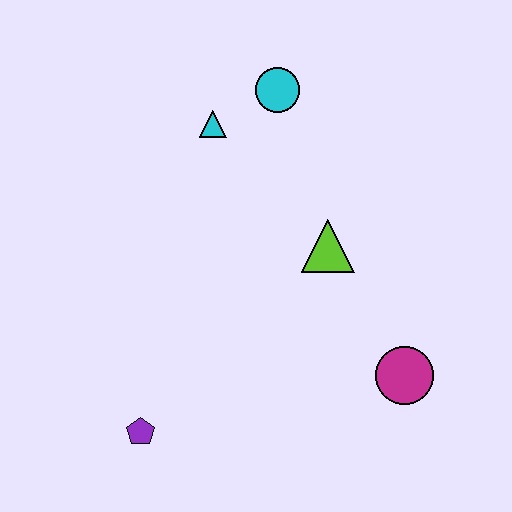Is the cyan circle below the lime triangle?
No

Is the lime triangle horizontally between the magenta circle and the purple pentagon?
Yes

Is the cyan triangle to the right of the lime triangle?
No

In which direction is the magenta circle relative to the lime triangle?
The magenta circle is below the lime triangle.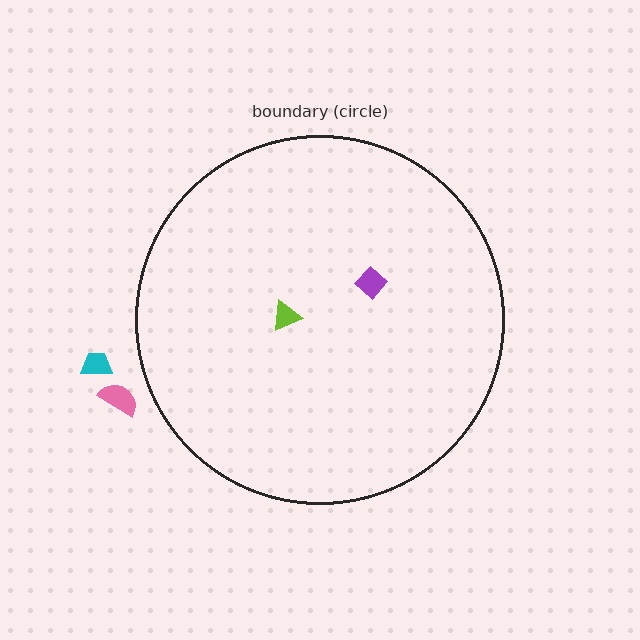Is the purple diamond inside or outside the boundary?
Inside.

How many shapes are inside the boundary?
2 inside, 2 outside.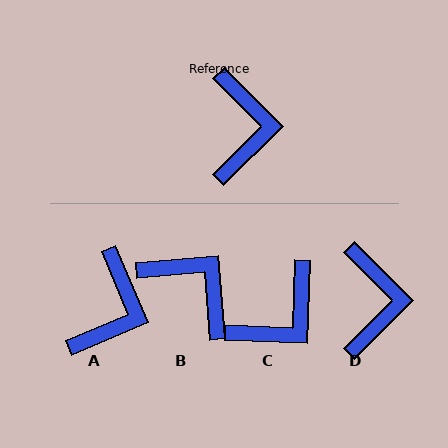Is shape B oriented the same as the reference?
No, it is off by about 50 degrees.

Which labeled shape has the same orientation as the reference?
D.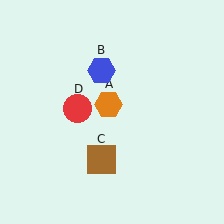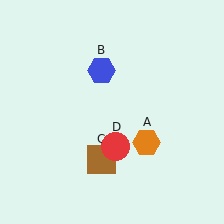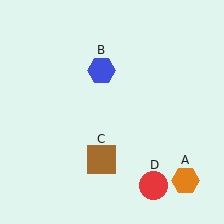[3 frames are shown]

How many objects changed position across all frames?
2 objects changed position: orange hexagon (object A), red circle (object D).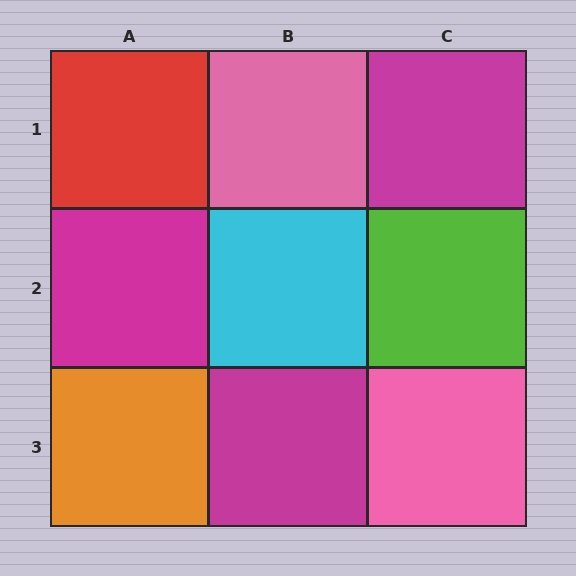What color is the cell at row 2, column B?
Cyan.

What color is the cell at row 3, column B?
Magenta.